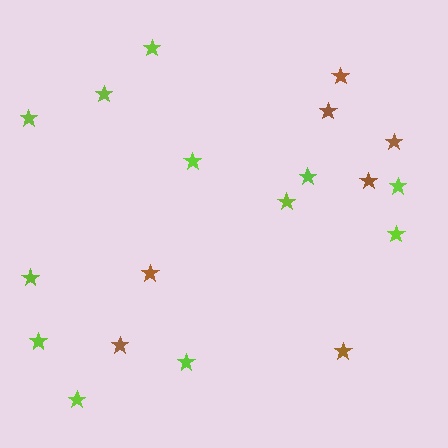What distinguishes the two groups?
There are 2 groups: one group of brown stars (7) and one group of lime stars (12).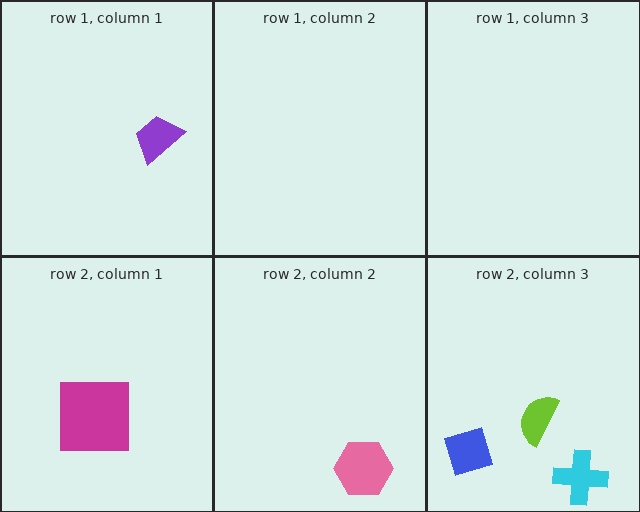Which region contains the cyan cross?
The row 2, column 3 region.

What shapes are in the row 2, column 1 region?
The magenta square.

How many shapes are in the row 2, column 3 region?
3.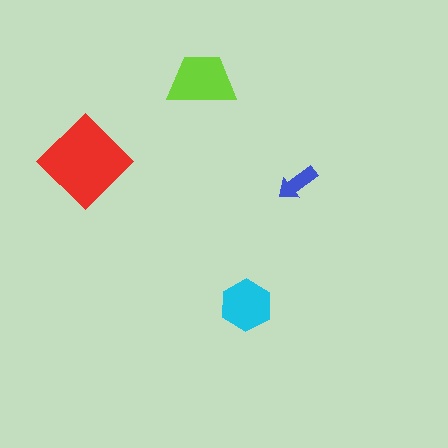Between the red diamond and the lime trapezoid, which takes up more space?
The red diamond.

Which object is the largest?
The red diamond.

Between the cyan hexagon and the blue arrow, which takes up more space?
The cyan hexagon.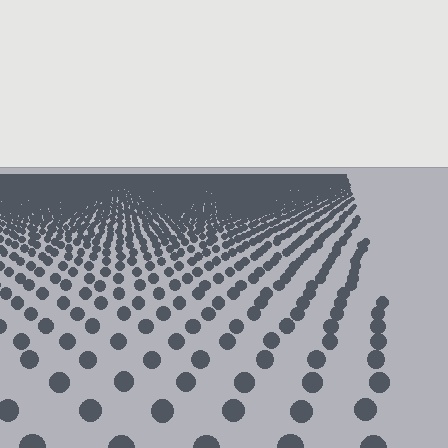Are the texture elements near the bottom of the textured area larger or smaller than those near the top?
Larger. Near the bottom, elements are closer to the viewer and appear at a bigger on-screen size.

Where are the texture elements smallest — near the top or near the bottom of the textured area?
Near the top.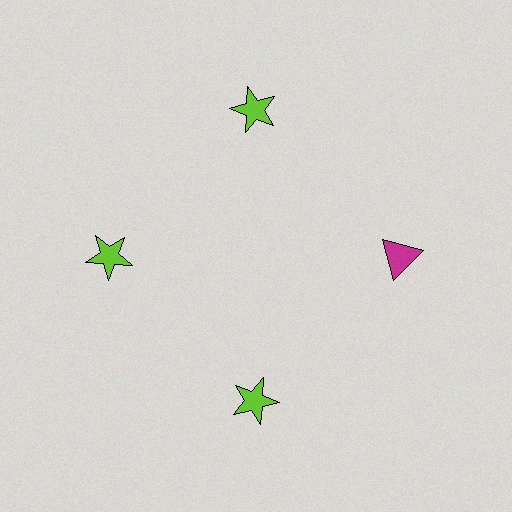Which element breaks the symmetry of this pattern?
The magenta triangle at roughly the 3 o'clock position breaks the symmetry. All other shapes are lime stars.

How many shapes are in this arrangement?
There are 4 shapes arranged in a ring pattern.